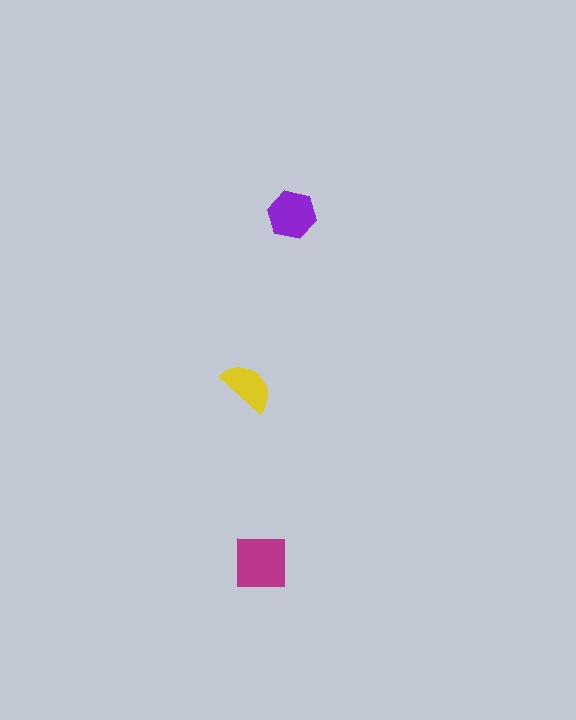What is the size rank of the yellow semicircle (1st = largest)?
3rd.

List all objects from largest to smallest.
The magenta square, the purple hexagon, the yellow semicircle.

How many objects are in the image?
There are 3 objects in the image.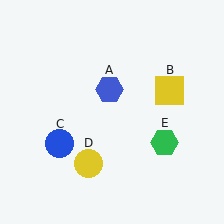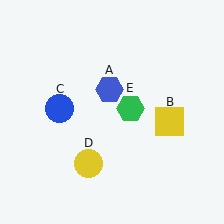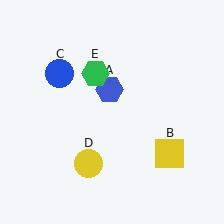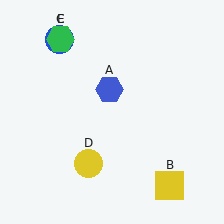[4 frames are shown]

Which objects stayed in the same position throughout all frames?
Blue hexagon (object A) and yellow circle (object D) remained stationary.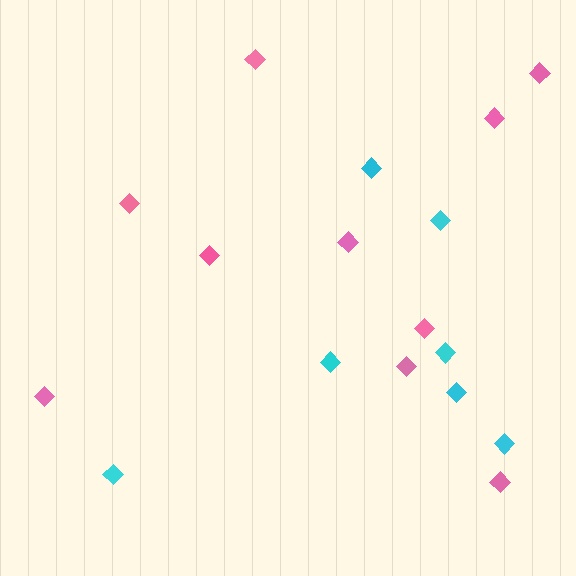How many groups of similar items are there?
There are 2 groups: one group of cyan diamonds (7) and one group of pink diamonds (10).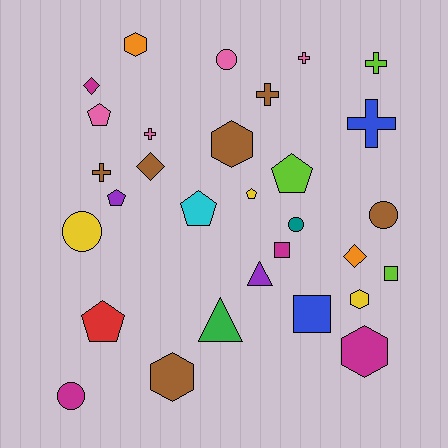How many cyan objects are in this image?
There is 1 cyan object.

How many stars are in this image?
There are no stars.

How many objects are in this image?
There are 30 objects.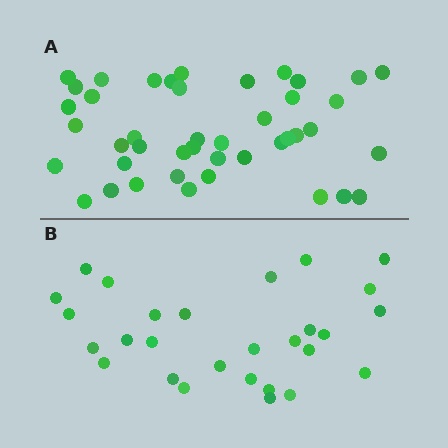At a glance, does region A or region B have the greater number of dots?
Region A (the top region) has more dots.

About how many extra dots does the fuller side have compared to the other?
Region A has approximately 15 more dots than region B.